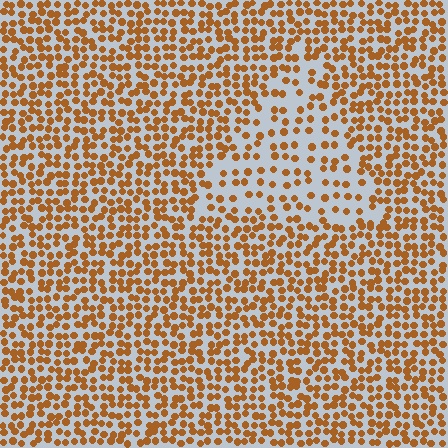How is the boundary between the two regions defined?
The boundary is defined by a change in element density (approximately 2.0x ratio). All elements are the same color, size, and shape.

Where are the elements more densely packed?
The elements are more densely packed outside the triangle boundary.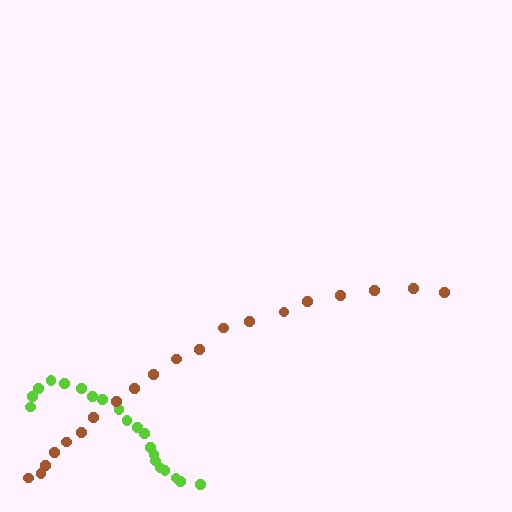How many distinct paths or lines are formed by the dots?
There are 2 distinct paths.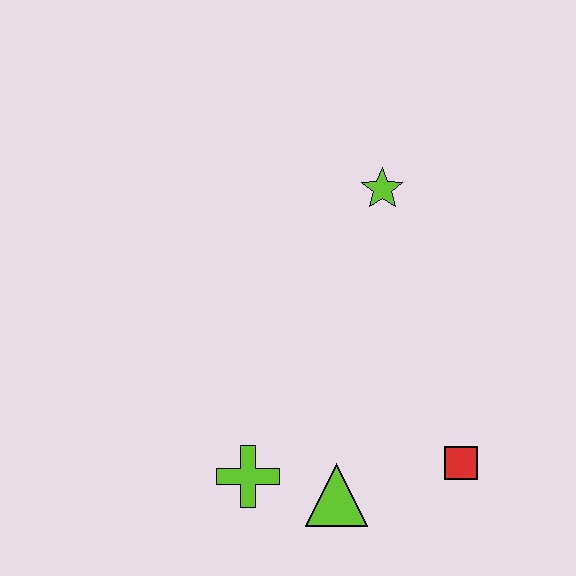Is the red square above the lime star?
No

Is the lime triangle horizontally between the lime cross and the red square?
Yes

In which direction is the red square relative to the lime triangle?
The red square is to the right of the lime triangle.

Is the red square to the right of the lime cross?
Yes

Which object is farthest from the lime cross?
The lime star is farthest from the lime cross.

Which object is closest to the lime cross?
The lime triangle is closest to the lime cross.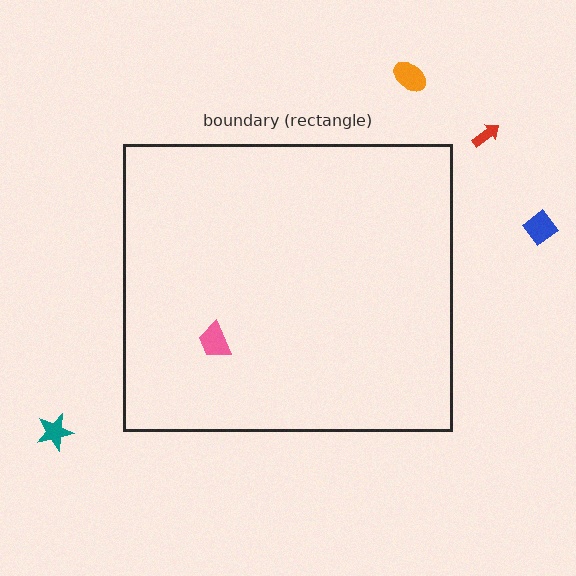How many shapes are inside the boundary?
1 inside, 4 outside.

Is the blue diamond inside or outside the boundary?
Outside.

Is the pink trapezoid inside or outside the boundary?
Inside.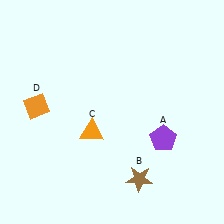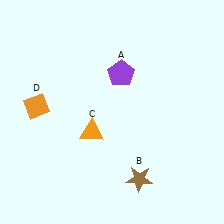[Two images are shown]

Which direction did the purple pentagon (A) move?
The purple pentagon (A) moved up.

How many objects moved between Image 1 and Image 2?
1 object moved between the two images.